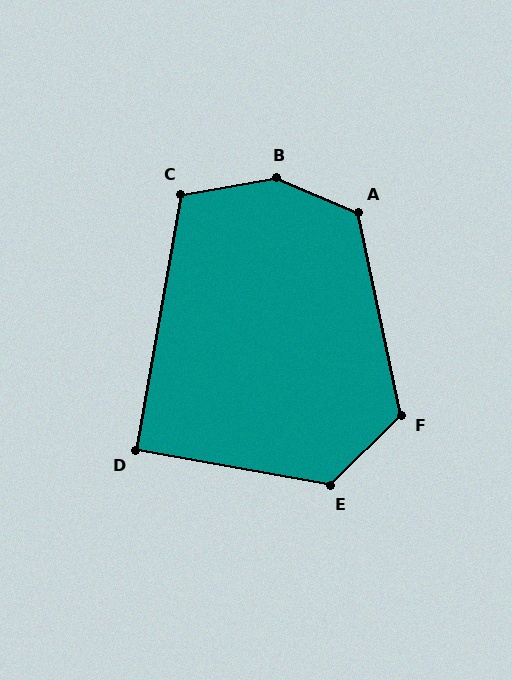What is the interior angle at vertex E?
Approximately 125 degrees (obtuse).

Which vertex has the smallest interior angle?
D, at approximately 90 degrees.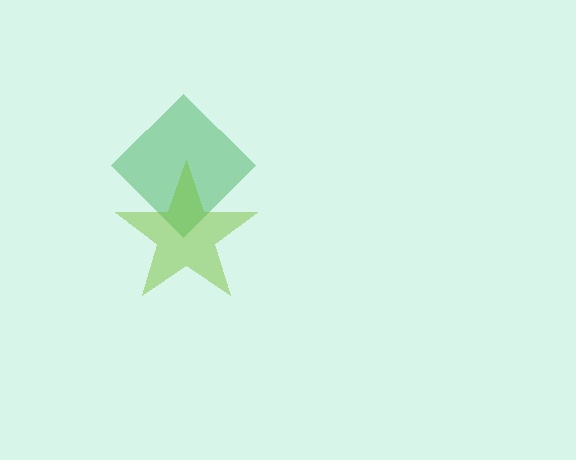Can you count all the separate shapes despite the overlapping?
Yes, there are 2 separate shapes.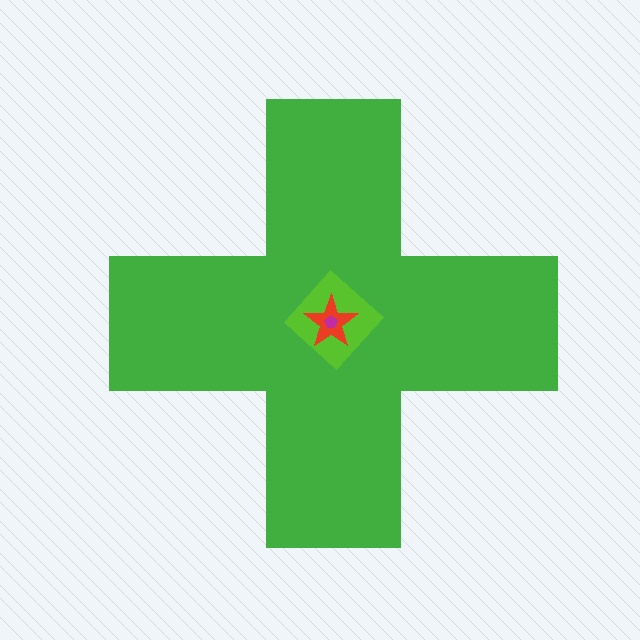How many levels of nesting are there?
4.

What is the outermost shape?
The green cross.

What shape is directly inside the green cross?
The lime diamond.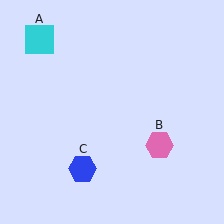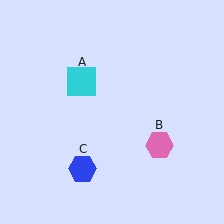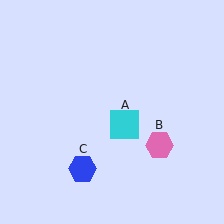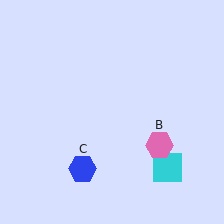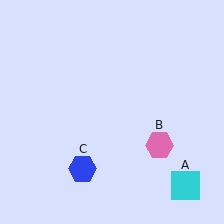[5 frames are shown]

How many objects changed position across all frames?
1 object changed position: cyan square (object A).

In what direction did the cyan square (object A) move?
The cyan square (object A) moved down and to the right.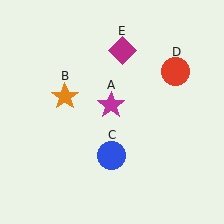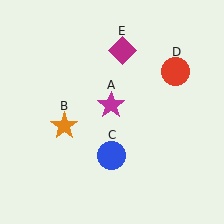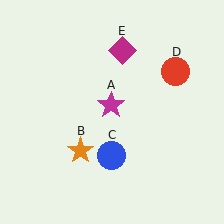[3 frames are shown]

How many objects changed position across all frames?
1 object changed position: orange star (object B).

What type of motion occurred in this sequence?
The orange star (object B) rotated counterclockwise around the center of the scene.